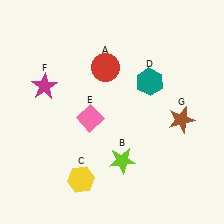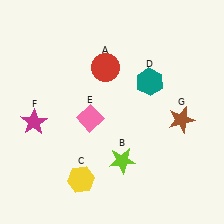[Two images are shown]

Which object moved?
The magenta star (F) moved down.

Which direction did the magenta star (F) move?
The magenta star (F) moved down.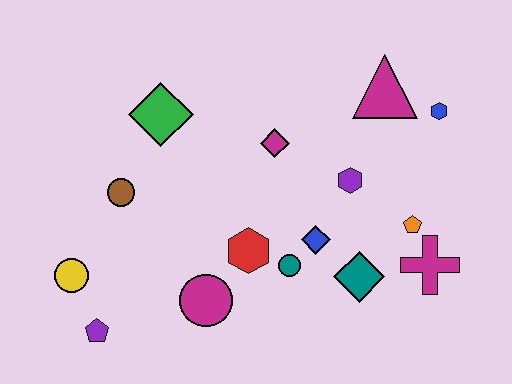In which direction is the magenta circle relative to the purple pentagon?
The magenta circle is to the right of the purple pentagon.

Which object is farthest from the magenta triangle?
The purple pentagon is farthest from the magenta triangle.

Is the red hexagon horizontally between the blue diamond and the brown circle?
Yes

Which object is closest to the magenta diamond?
The purple hexagon is closest to the magenta diamond.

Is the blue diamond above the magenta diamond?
No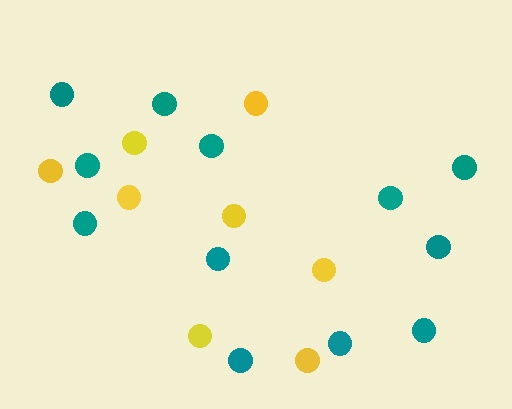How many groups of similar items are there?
There are 2 groups: one group of yellow circles (8) and one group of teal circles (12).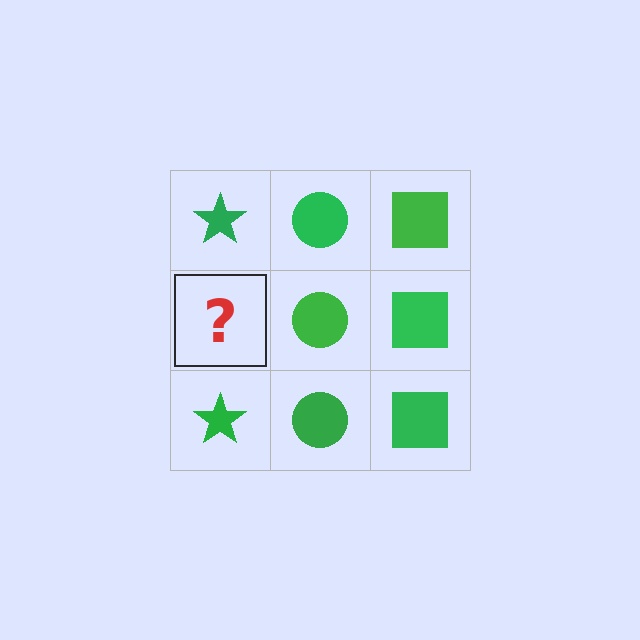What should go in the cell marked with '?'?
The missing cell should contain a green star.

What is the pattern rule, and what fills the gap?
The rule is that each column has a consistent shape. The gap should be filled with a green star.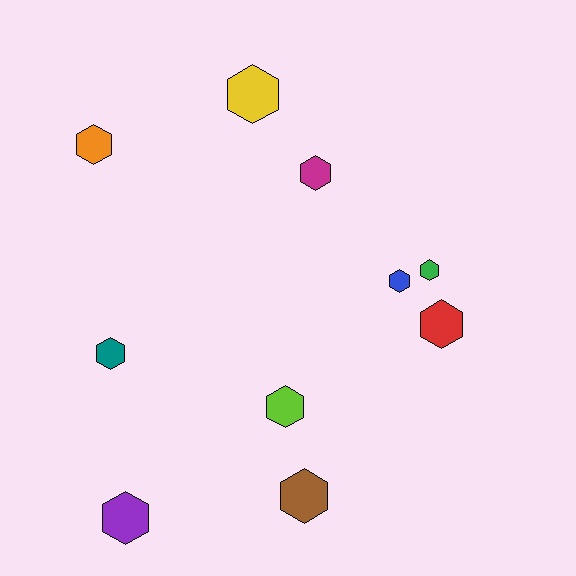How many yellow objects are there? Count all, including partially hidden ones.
There is 1 yellow object.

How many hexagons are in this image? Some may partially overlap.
There are 10 hexagons.